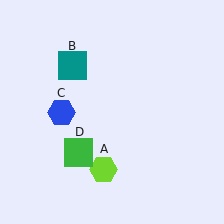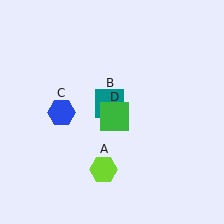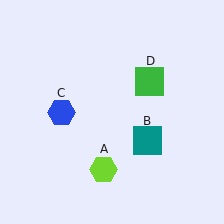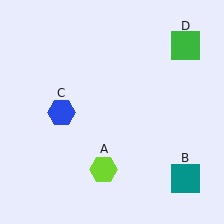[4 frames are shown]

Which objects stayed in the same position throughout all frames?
Lime hexagon (object A) and blue hexagon (object C) remained stationary.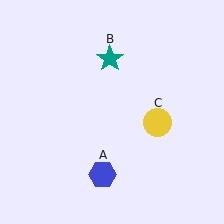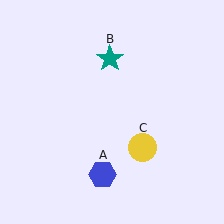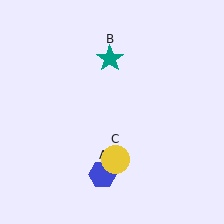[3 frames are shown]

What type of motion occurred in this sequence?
The yellow circle (object C) rotated clockwise around the center of the scene.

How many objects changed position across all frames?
1 object changed position: yellow circle (object C).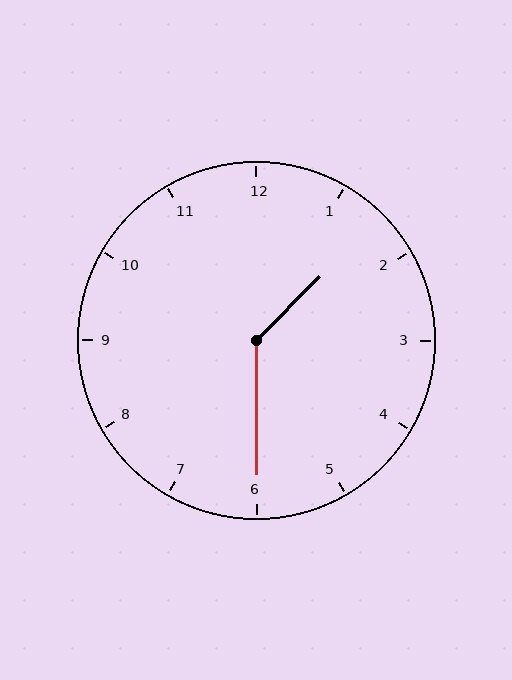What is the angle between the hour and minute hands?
Approximately 135 degrees.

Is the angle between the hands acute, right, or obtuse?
It is obtuse.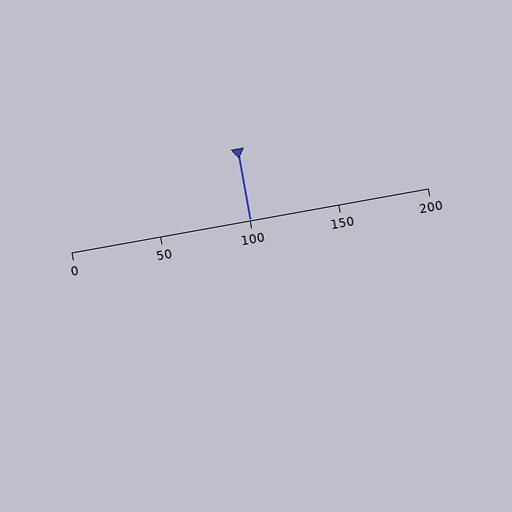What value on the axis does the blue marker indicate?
The marker indicates approximately 100.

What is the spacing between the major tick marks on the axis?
The major ticks are spaced 50 apart.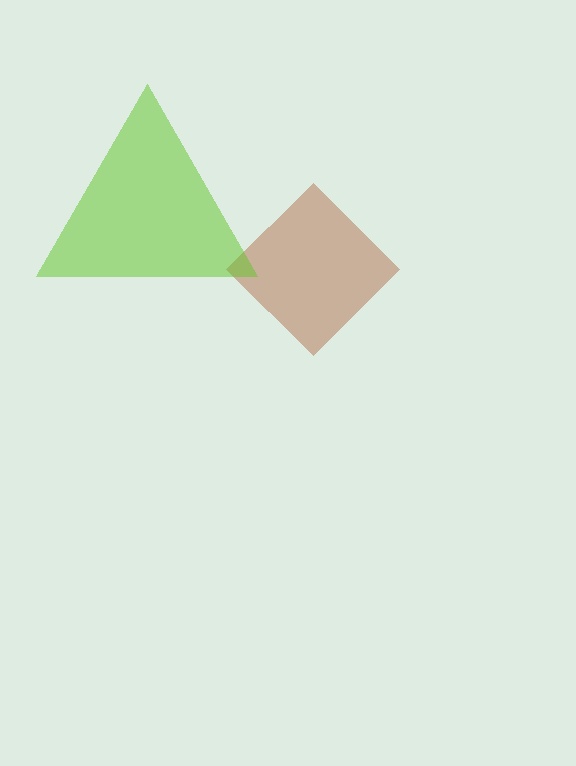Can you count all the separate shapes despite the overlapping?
Yes, there are 2 separate shapes.